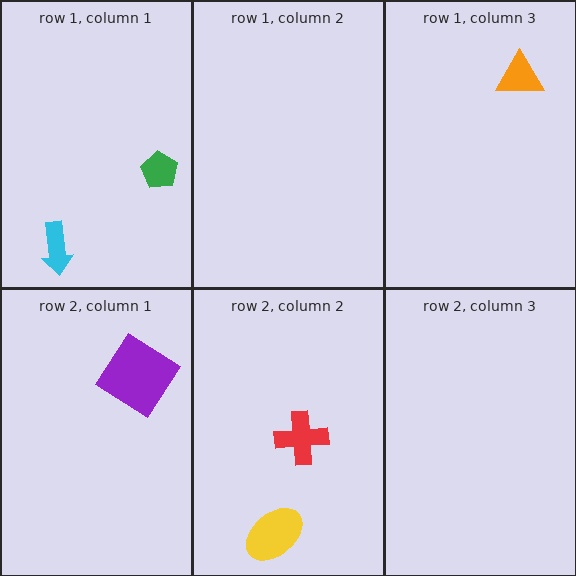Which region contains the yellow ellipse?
The row 2, column 2 region.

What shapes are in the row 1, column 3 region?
The orange triangle.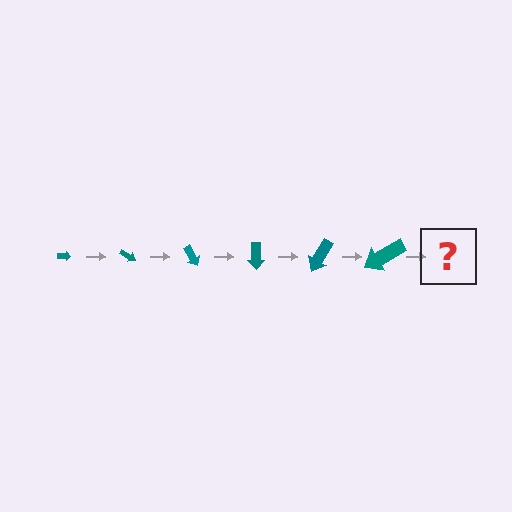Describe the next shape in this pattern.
It should be an arrow, larger than the previous one and rotated 180 degrees from the start.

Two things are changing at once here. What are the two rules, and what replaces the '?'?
The two rules are that the arrow grows larger each step and it rotates 30 degrees each step. The '?' should be an arrow, larger than the previous one and rotated 180 degrees from the start.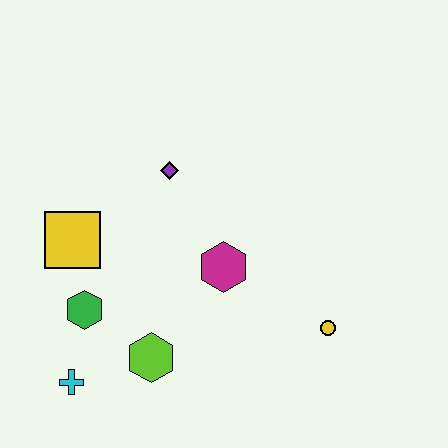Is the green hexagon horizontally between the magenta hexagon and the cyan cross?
Yes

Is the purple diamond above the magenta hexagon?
Yes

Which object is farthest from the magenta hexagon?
The cyan cross is farthest from the magenta hexagon.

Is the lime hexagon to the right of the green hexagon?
Yes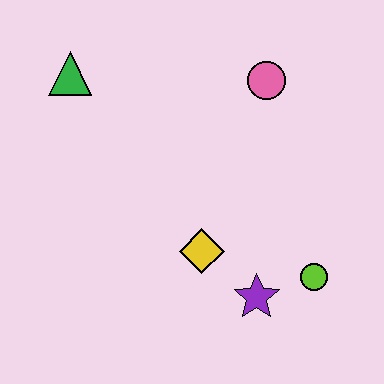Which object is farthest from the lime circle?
The green triangle is farthest from the lime circle.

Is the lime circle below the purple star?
No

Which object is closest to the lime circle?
The purple star is closest to the lime circle.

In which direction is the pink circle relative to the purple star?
The pink circle is above the purple star.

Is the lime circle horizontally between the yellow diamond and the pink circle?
No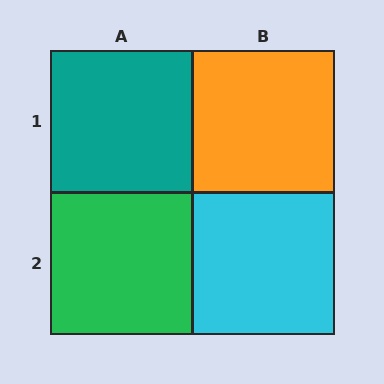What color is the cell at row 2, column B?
Cyan.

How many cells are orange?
1 cell is orange.